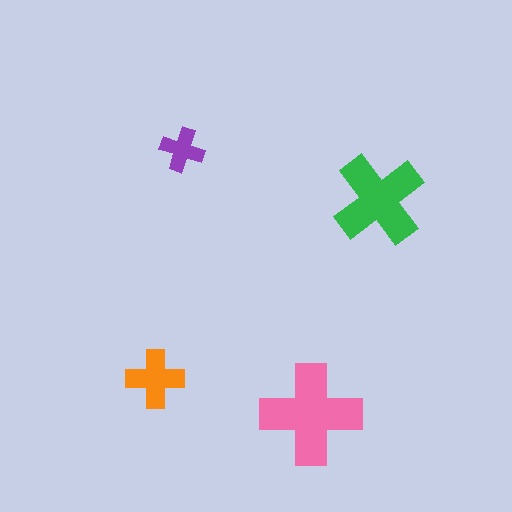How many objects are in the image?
There are 4 objects in the image.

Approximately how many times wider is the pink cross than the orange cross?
About 1.5 times wider.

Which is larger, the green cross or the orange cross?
The green one.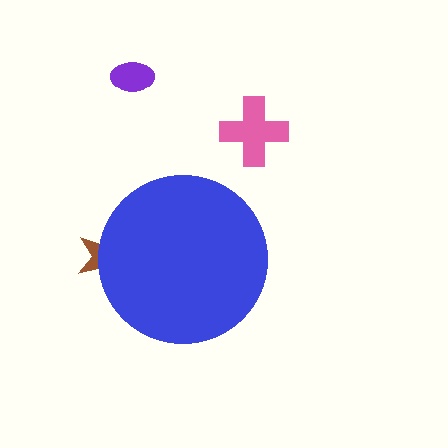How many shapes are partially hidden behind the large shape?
1 shape is partially hidden.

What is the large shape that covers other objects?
A blue circle.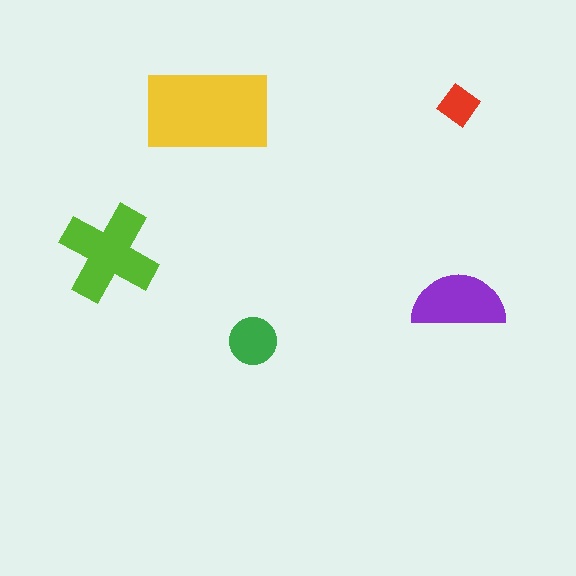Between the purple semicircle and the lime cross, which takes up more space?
The lime cross.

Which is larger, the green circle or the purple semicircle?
The purple semicircle.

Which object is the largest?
The yellow rectangle.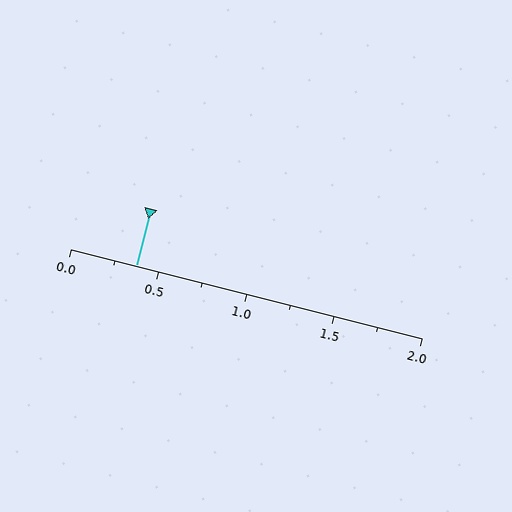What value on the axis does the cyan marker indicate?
The marker indicates approximately 0.38.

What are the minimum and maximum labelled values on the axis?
The axis runs from 0.0 to 2.0.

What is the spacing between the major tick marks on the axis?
The major ticks are spaced 0.5 apart.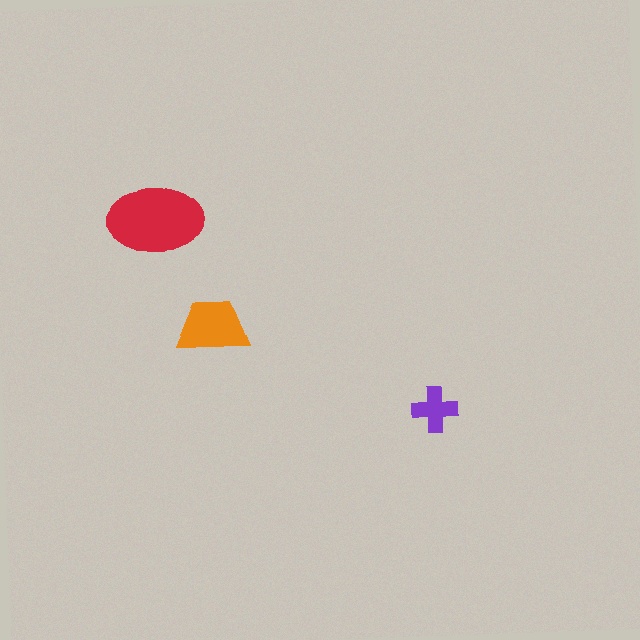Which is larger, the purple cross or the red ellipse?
The red ellipse.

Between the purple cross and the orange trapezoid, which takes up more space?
The orange trapezoid.